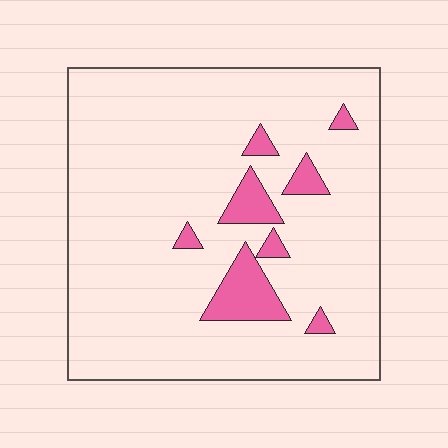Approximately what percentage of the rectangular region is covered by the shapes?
Approximately 10%.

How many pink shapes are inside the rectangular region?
8.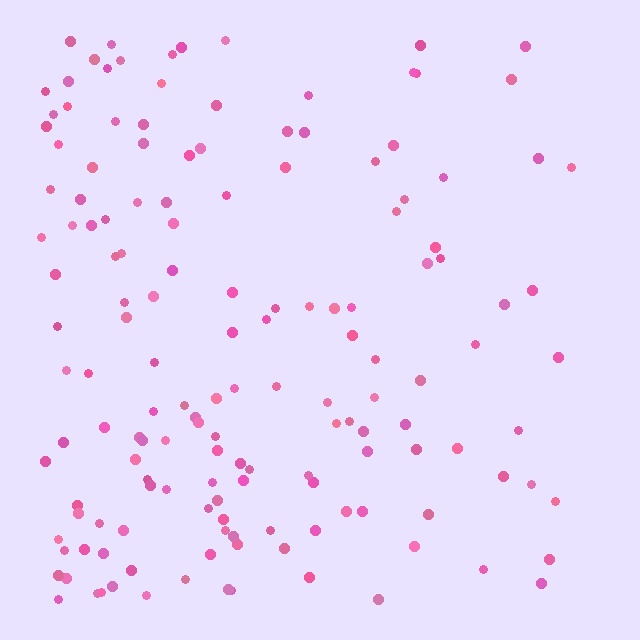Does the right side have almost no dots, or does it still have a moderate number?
Still a moderate number, just noticeably fewer than the left.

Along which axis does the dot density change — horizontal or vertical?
Horizontal.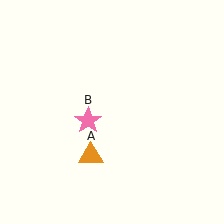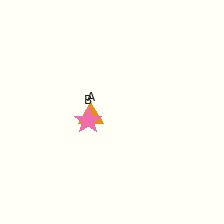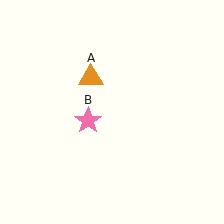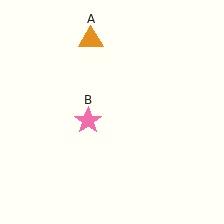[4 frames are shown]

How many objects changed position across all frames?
1 object changed position: orange triangle (object A).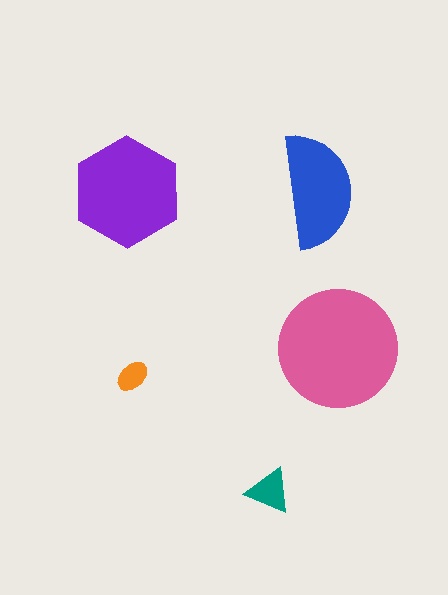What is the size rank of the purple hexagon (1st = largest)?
2nd.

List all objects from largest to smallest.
The pink circle, the purple hexagon, the blue semicircle, the teal triangle, the orange ellipse.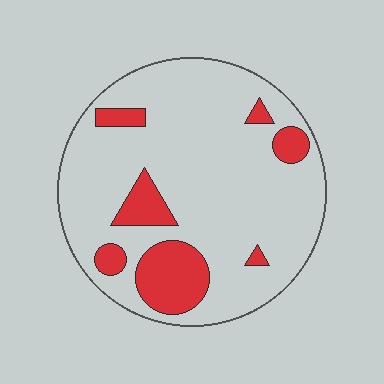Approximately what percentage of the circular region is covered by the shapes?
Approximately 20%.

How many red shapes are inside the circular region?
7.